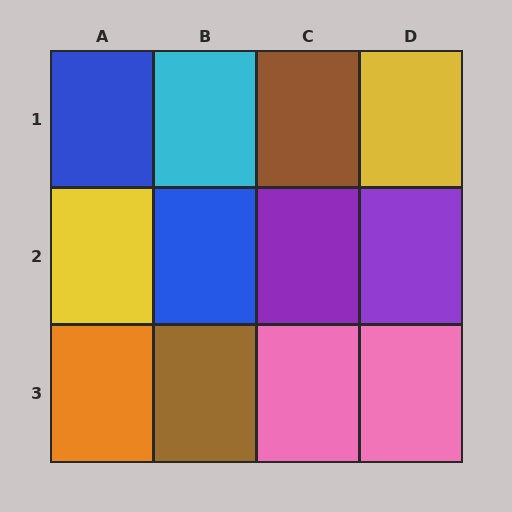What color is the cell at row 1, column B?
Cyan.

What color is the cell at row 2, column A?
Yellow.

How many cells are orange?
1 cell is orange.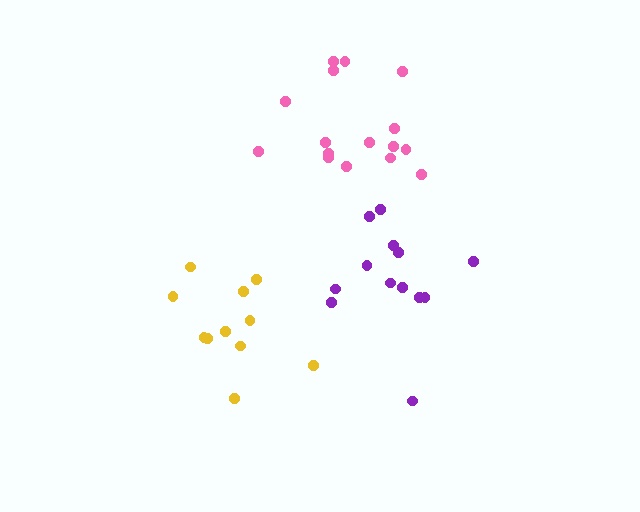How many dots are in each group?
Group 1: 16 dots, Group 2: 11 dots, Group 3: 13 dots (40 total).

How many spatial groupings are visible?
There are 3 spatial groupings.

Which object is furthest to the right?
The purple cluster is rightmost.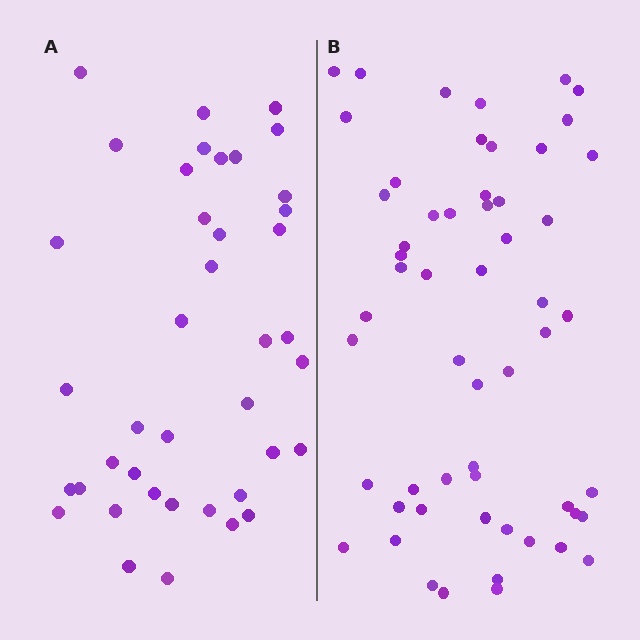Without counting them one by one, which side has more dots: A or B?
Region B (the right region) has more dots.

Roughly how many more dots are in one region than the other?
Region B has approximately 15 more dots than region A.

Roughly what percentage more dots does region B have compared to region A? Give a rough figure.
About 40% more.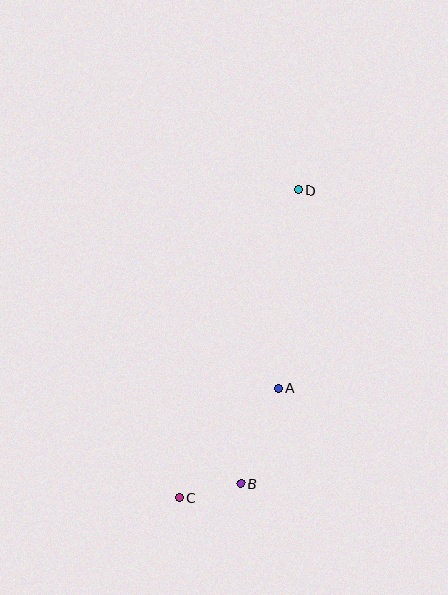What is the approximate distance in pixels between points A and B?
The distance between A and B is approximately 102 pixels.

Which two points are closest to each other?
Points B and C are closest to each other.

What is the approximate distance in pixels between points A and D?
The distance between A and D is approximately 199 pixels.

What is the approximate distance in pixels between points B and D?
The distance between B and D is approximately 299 pixels.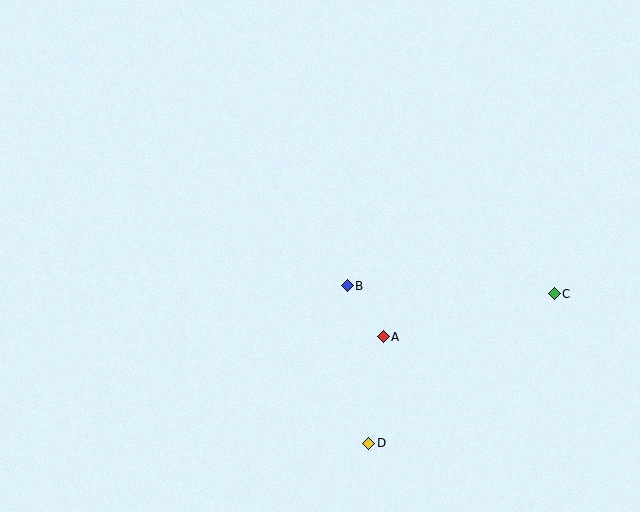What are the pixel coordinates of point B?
Point B is at (347, 286).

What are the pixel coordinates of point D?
Point D is at (368, 443).